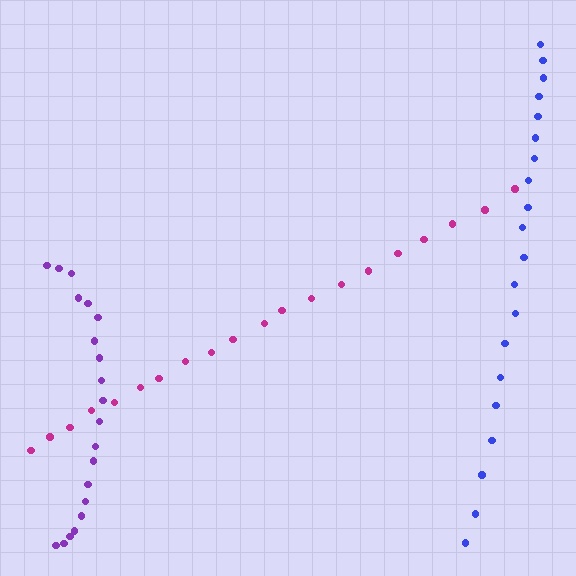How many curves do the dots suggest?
There are 3 distinct paths.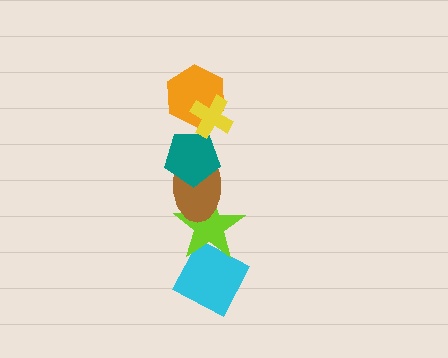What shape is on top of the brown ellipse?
The teal pentagon is on top of the brown ellipse.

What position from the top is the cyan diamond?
The cyan diamond is 6th from the top.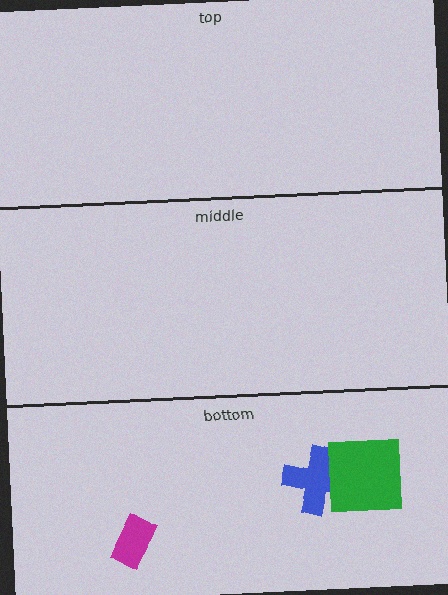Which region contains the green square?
The bottom region.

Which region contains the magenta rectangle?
The bottom region.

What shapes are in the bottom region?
The blue cross, the magenta rectangle, the green square.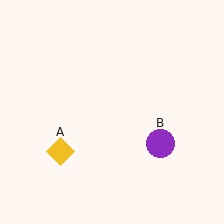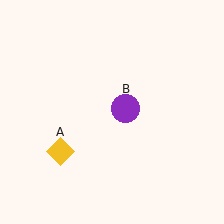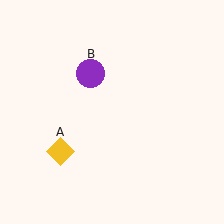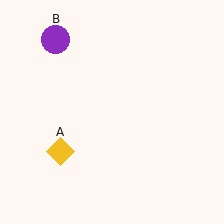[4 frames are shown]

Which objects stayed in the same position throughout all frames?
Yellow diamond (object A) remained stationary.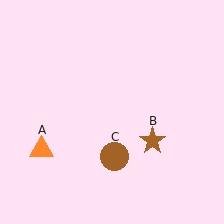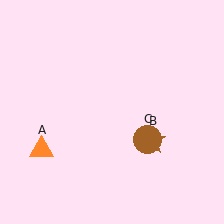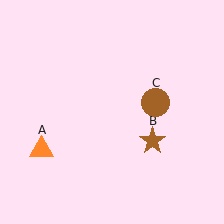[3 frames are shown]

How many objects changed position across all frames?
1 object changed position: brown circle (object C).